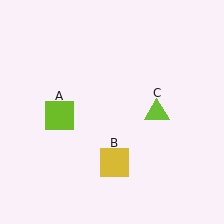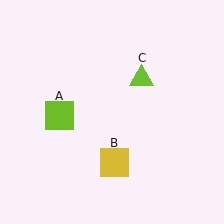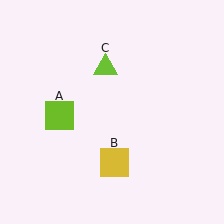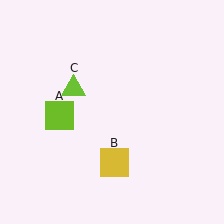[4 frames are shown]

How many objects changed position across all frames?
1 object changed position: lime triangle (object C).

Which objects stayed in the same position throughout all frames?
Lime square (object A) and yellow square (object B) remained stationary.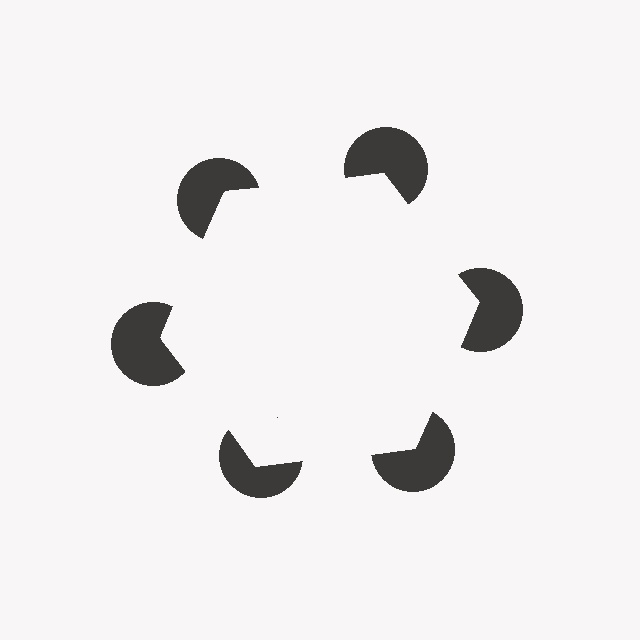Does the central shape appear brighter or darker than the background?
It typically appears slightly brighter than the background, even though no actual brightness change is drawn.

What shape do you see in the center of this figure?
An illusory hexagon — its edges are inferred from the aligned wedge cuts in the pac-man discs, not physically drawn.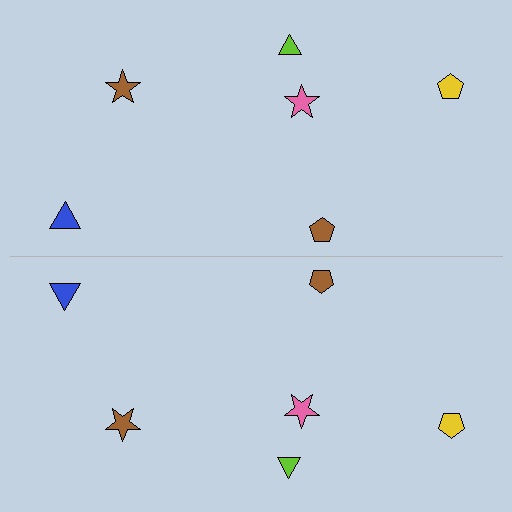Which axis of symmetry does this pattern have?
The pattern has a horizontal axis of symmetry running through the center of the image.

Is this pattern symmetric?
Yes, this pattern has bilateral (reflection) symmetry.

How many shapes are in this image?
There are 12 shapes in this image.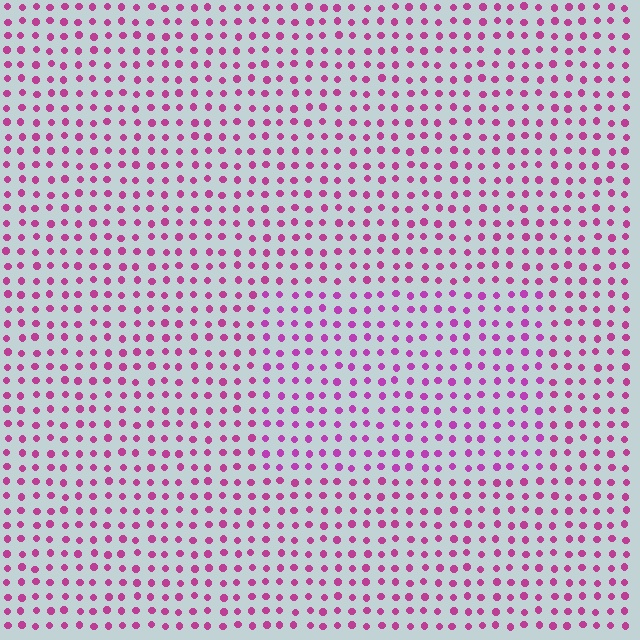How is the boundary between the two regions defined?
The boundary is defined purely by a slight shift in hue (about 16 degrees). Spacing, size, and orientation are identical on both sides.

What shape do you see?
I see a rectangle.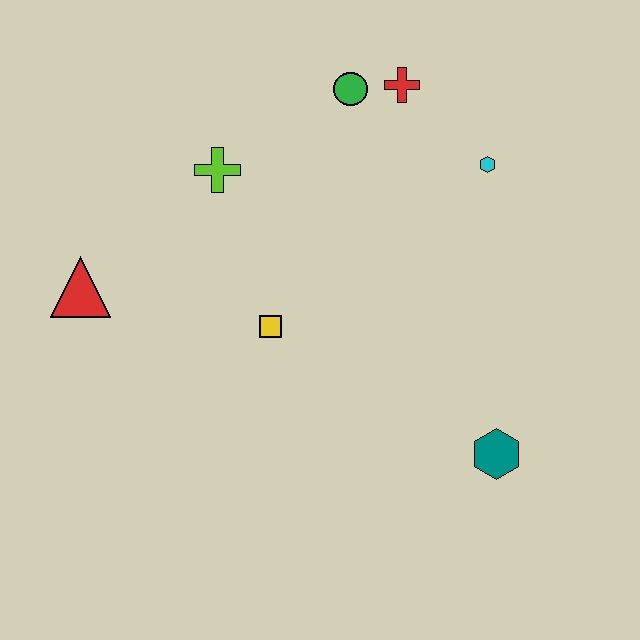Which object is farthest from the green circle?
The teal hexagon is farthest from the green circle.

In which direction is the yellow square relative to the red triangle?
The yellow square is to the right of the red triangle.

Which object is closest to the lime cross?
The green circle is closest to the lime cross.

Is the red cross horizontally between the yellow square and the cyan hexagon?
Yes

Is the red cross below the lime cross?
No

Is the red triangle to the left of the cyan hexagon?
Yes